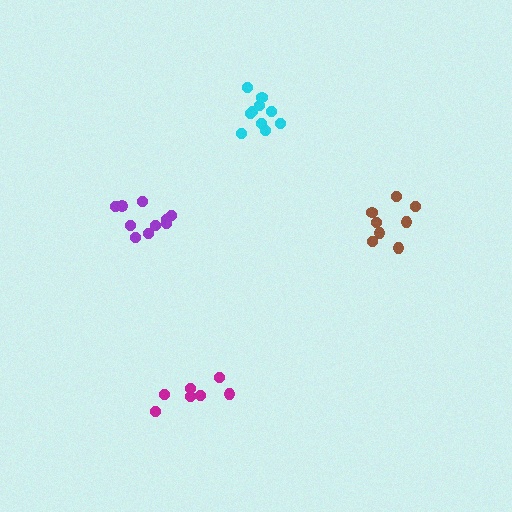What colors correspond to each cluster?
The clusters are colored: cyan, purple, brown, magenta.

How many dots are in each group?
Group 1: 10 dots, Group 2: 10 dots, Group 3: 8 dots, Group 4: 7 dots (35 total).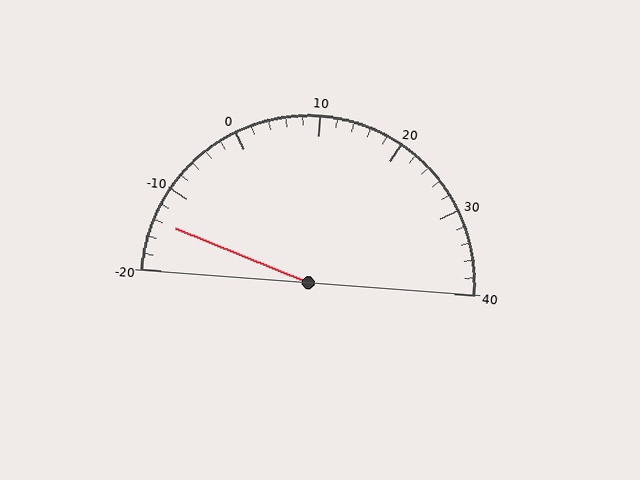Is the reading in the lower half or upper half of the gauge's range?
The reading is in the lower half of the range (-20 to 40).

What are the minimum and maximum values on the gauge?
The gauge ranges from -20 to 40.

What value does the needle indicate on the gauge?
The needle indicates approximately -14.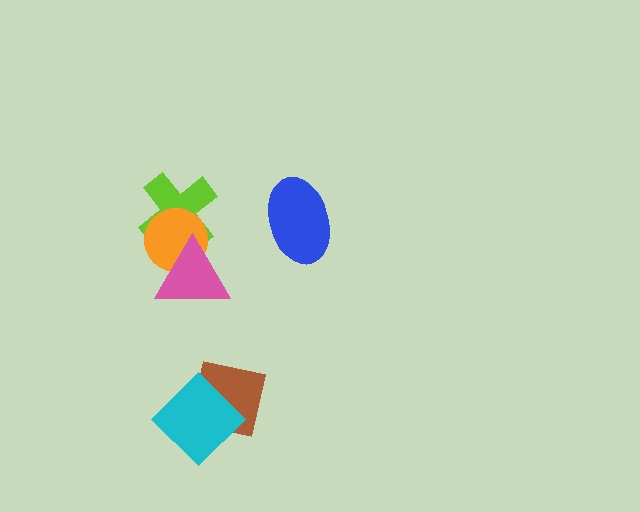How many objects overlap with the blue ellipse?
0 objects overlap with the blue ellipse.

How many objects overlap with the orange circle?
2 objects overlap with the orange circle.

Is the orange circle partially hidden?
Yes, it is partially covered by another shape.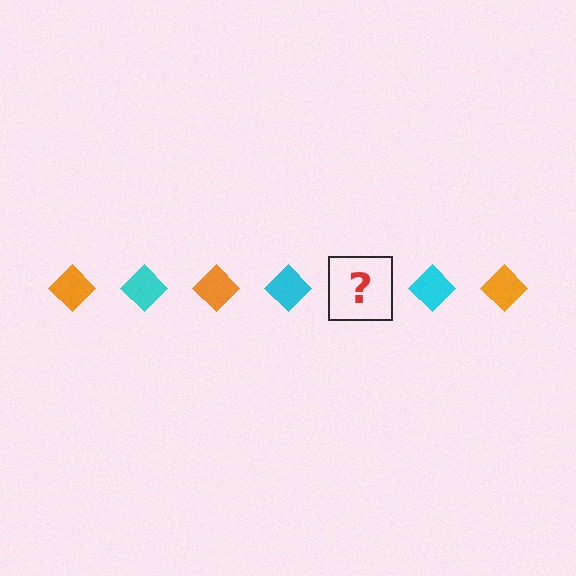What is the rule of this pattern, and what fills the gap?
The rule is that the pattern cycles through orange, cyan diamonds. The gap should be filled with an orange diamond.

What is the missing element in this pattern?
The missing element is an orange diamond.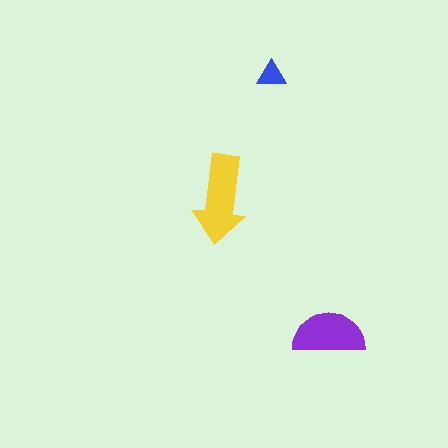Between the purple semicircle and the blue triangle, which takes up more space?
The purple semicircle.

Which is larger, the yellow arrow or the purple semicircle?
The yellow arrow.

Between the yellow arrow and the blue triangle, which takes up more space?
The yellow arrow.